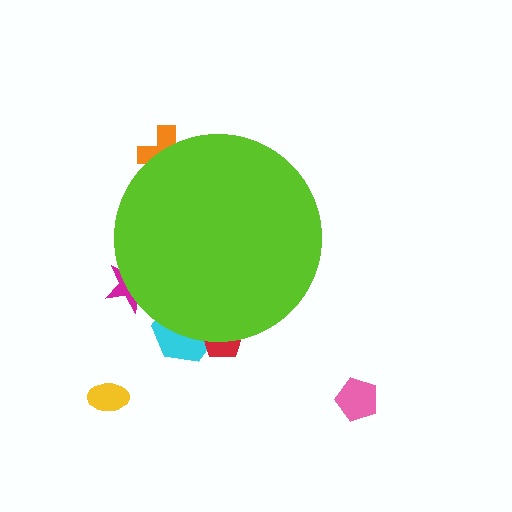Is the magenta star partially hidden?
Yes, the magenta star is partially hidden behind the lime circle.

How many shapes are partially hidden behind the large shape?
4 shapes are partially hidden.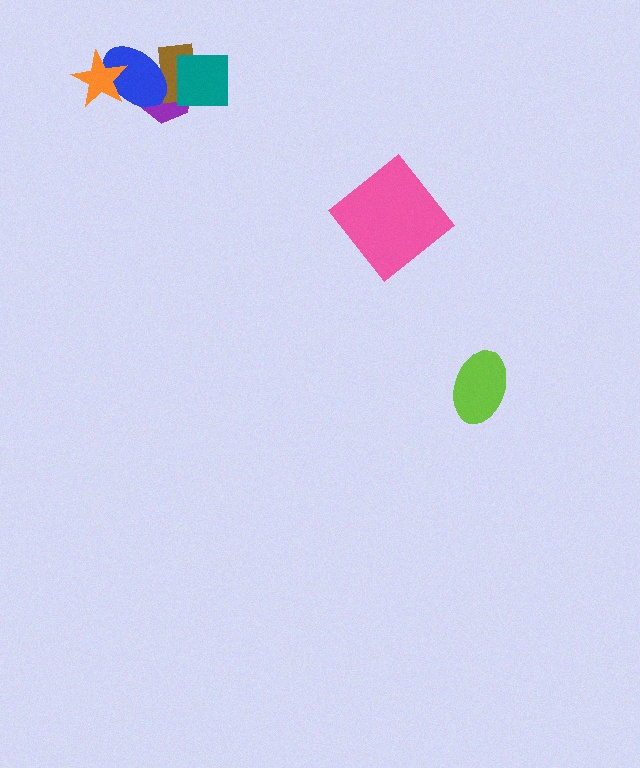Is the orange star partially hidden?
No, no other shape covers it.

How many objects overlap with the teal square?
2 objects overlap with the teal square.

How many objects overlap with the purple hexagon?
3 objects overlap with the purple hexagon.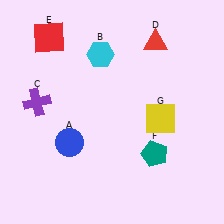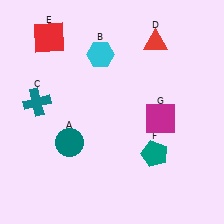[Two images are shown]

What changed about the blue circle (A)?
In Image 1, A is blue. In Image 2, it changed to teal.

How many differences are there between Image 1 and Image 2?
There are 3 differences between the two images.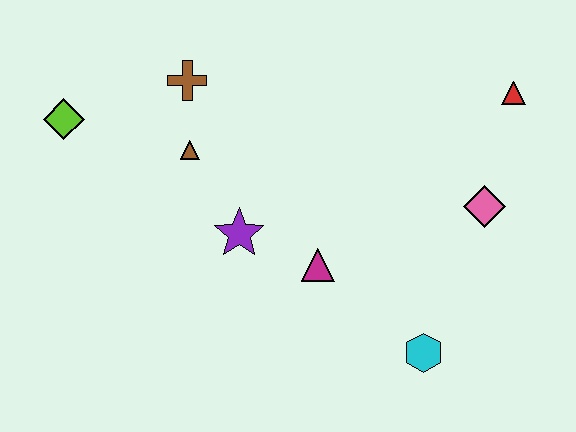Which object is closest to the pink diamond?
The red triangle is closest to the pink diamond.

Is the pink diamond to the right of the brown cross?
Yes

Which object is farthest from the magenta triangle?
The lime diamond is farthest from the magenta triangle.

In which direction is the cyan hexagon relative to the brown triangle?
The cyan hexagon is to the right of the brown triangle.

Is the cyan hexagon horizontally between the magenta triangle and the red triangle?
Yes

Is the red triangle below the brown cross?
Yes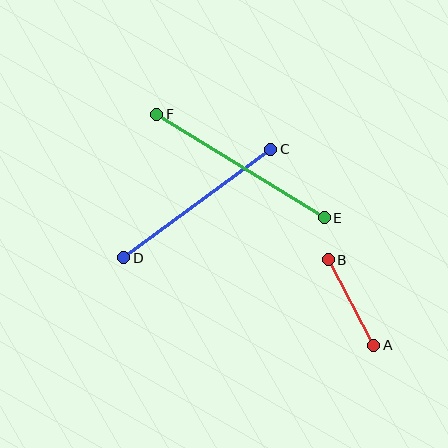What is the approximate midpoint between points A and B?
The midpoint is at approximately (351, 303) pixels.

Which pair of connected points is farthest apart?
Points E and F are farthest apart.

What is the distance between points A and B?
The distance is approximately 97 pixels.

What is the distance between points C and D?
The distance is approximately 183 pixels.